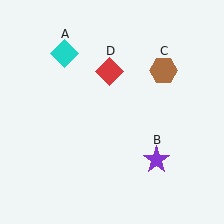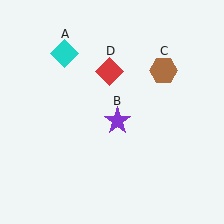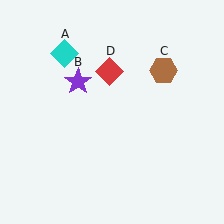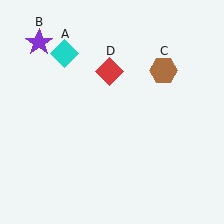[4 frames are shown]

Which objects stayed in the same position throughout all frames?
Cyan diamond (object A) and brown hexagon (object C) and red diamond (object D) remained stationary.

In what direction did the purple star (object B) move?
The purple star (object B) moved up and to the left.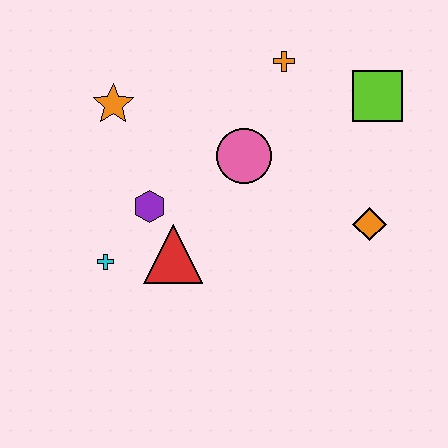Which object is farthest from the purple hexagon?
The lime square is farthest from the purple hexagon.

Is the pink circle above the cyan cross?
Yes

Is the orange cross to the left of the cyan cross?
No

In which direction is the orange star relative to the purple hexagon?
The orange star is above the purple hexagon.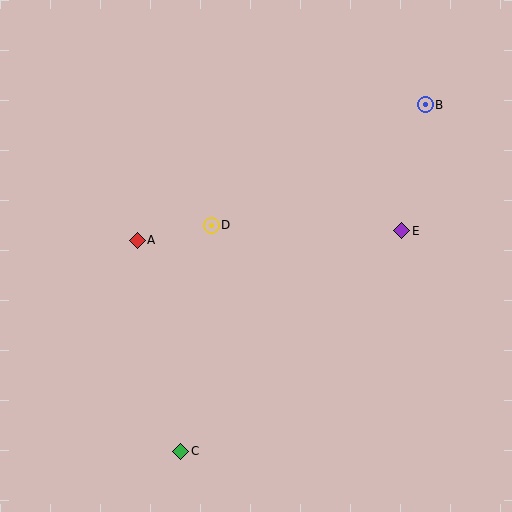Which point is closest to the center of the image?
Point D at (211, 225) is closest to the center.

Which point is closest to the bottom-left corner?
Point C is closest to the bottom-left corner.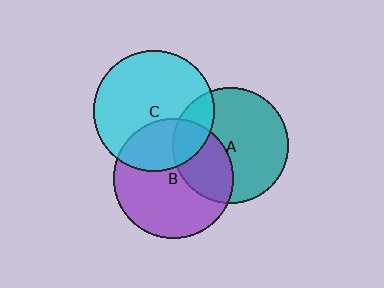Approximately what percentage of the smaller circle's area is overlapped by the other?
Approximately 20%.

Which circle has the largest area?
Circle C (cyan).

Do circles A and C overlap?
Yes.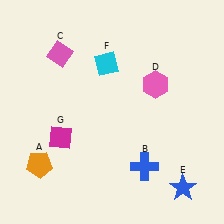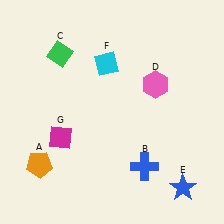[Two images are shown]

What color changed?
The diamond (C) changed from pink in Image 1 to green in Image 2.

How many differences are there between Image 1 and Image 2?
There is 1 difference between the two images.